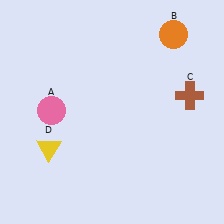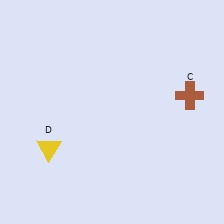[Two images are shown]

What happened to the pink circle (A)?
The pink circle (A) was removed in Image 2. It was in the top-left area of Image 1.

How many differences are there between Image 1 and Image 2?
There are 2 differences between the two images.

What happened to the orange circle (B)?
The orange circle (B) was removed in Image 2. It was in the top-right area of Image 1.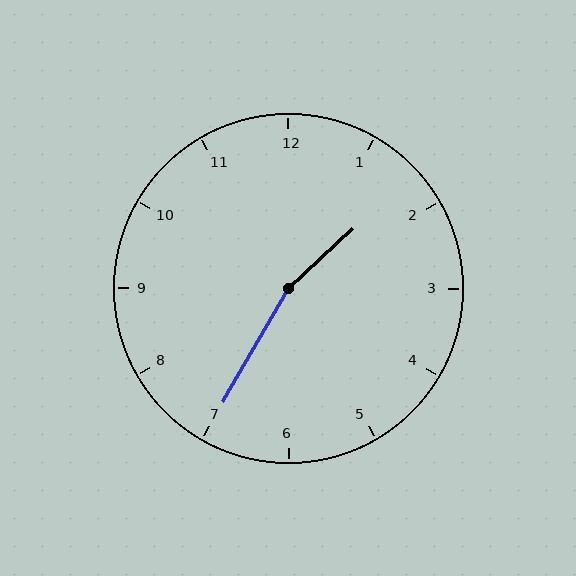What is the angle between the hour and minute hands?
Approximately 162 degrees.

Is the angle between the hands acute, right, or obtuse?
It is obtuse.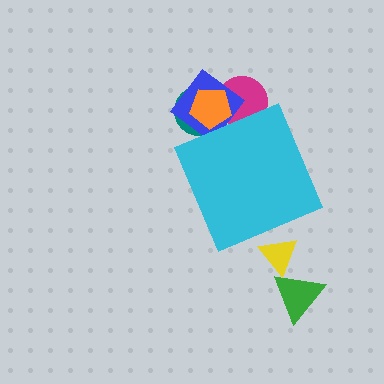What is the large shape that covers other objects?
A cyan diamond.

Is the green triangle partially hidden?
No, the green triangle is fully visible.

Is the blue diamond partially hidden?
Yes, the blue diamond is partially hidden behind the cyan diamond.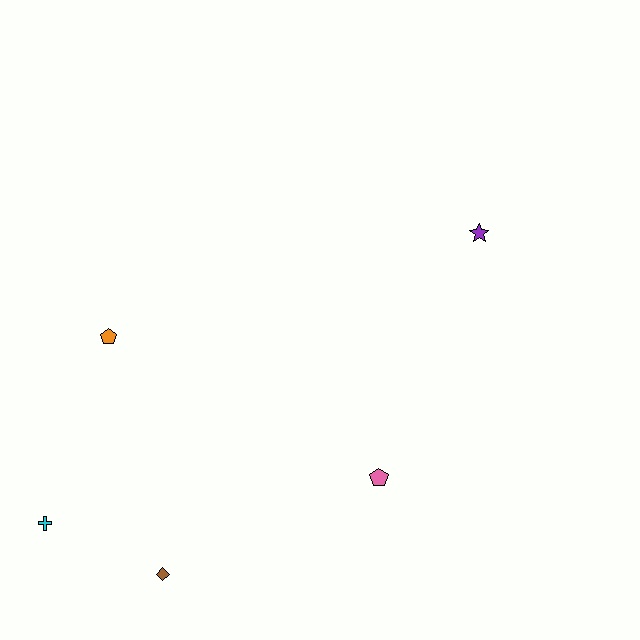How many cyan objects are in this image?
There is 1 cyan object.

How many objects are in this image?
There are 5 objects.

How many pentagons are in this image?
There are 2 pentagons.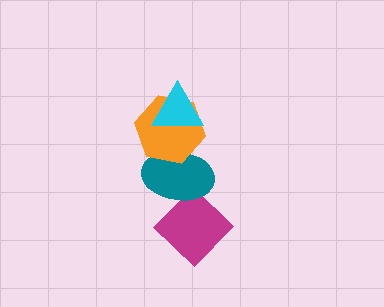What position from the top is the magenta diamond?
The magenta diamond is 4th from the top.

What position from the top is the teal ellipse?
The teal ellipse is 3rd from the top.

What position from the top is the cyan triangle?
The cyan triangle is 1st from the top.